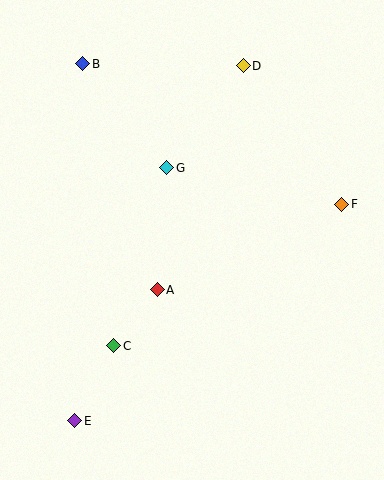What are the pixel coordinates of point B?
Point B is at (83, 64).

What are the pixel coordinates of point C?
Point C is at (114, 346).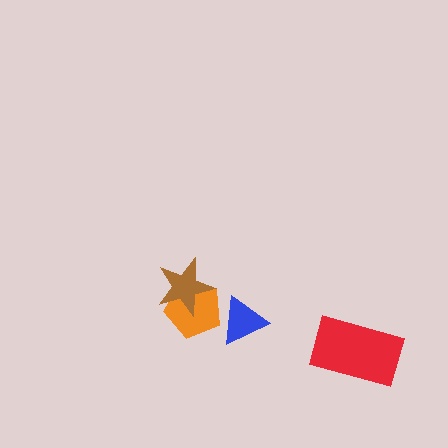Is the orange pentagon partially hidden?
Yes, it is partially covered by another shape.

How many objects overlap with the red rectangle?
0 objects overlap with the red rectangle.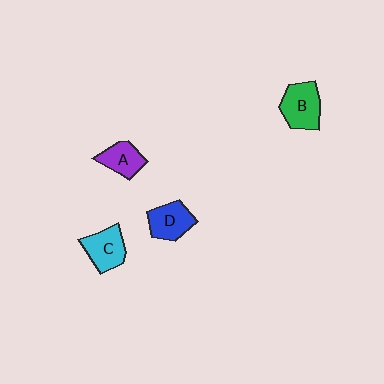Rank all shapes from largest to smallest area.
From largest to smallest: B (green), C (cyan), D (blue), A (purple).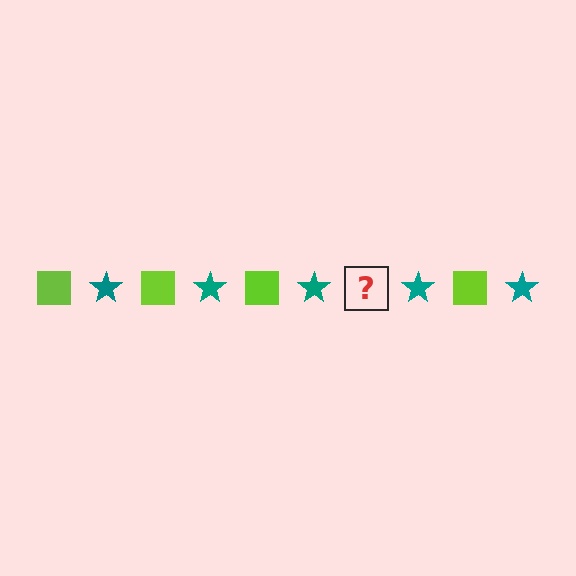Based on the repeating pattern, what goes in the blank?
The blank should be a lime square.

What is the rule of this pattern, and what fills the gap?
The rule is that the pattern alternates between lime square and teal star. The gap should be filled with a lime square.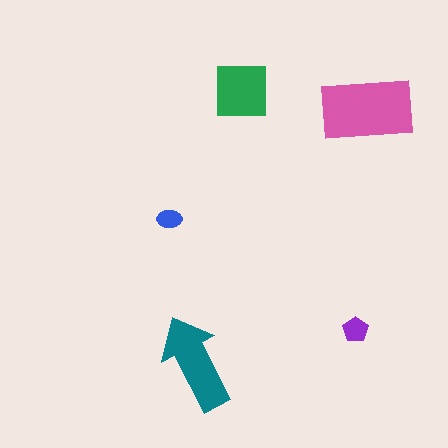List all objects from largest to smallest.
The pink rectangle, the teal arrow, the green square, the purple pentagon, the blue ellipse.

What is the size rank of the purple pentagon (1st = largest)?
4th.